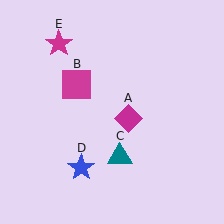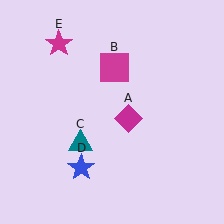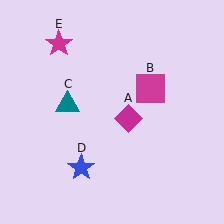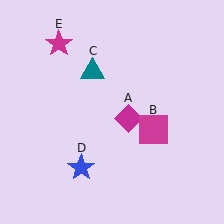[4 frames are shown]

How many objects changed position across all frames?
2 objects changed position: magenta square (object B), teal triangle (object C).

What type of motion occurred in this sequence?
The magenta square (object B), teal triangle (object C) rotated clockwise around the center of the scene.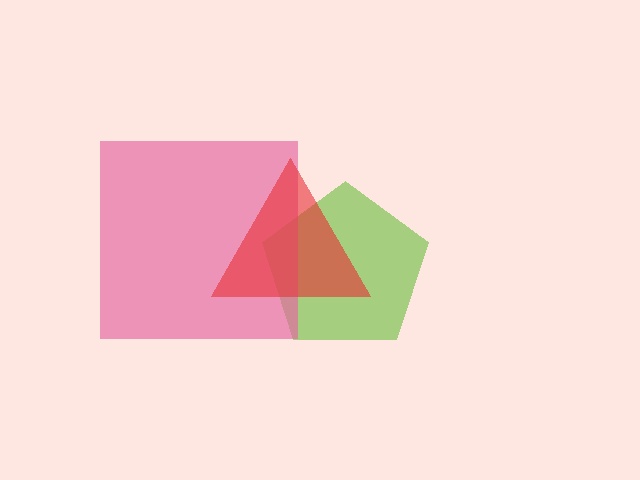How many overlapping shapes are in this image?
There are 3 overlapping shapes in the image.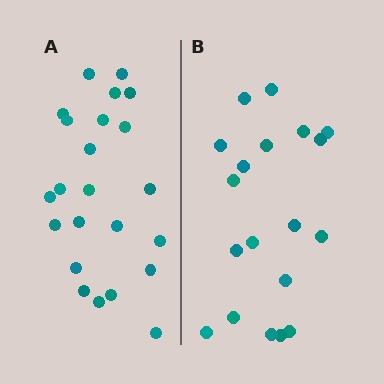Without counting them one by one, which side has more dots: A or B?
Region A (the left region) has more dots.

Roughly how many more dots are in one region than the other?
Region A has about 4 more dots than region B.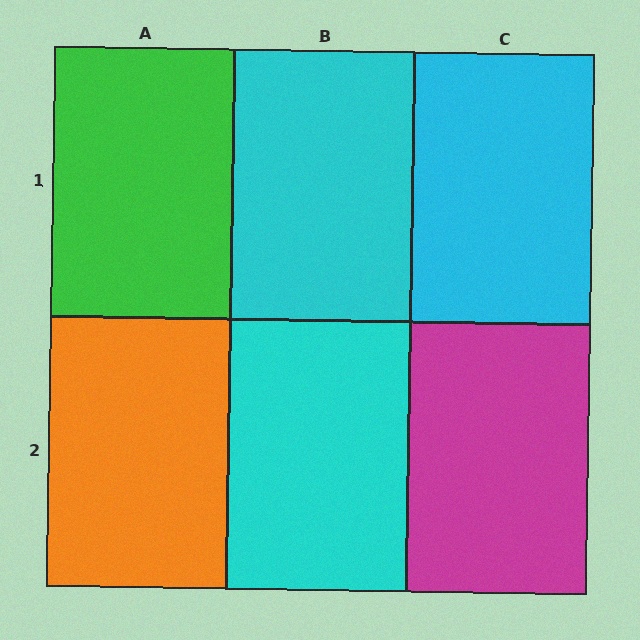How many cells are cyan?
3 cells are cyan.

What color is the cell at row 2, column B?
Cyan.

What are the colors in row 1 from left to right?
Green, cyan, cyan.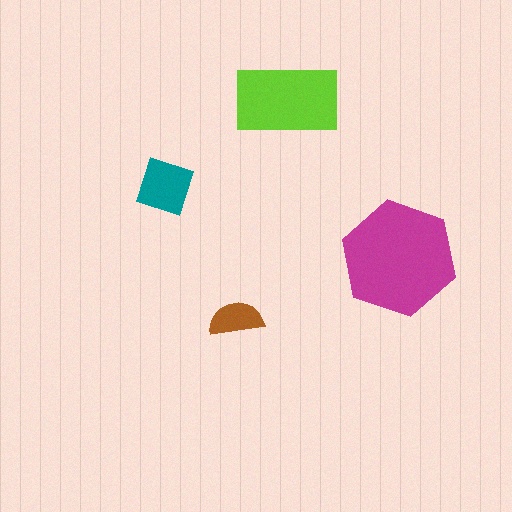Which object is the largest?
The magenta hexagon.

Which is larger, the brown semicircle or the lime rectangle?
The lime rectangle.